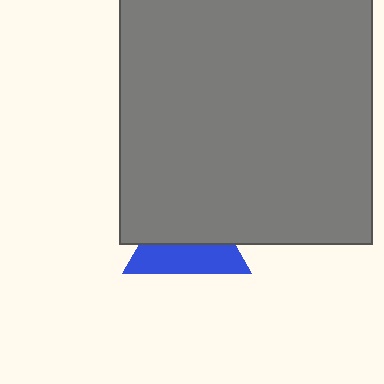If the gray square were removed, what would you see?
You would see the complete blue triangle.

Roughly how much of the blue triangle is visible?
A small part of it is visible (roughly 43%).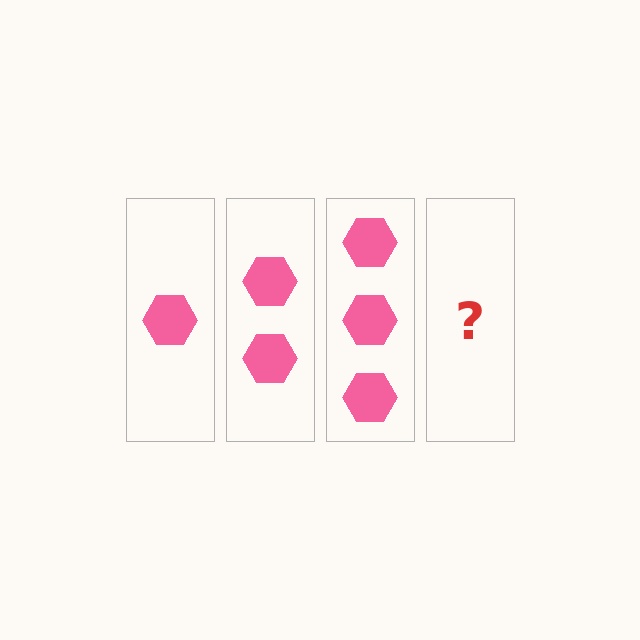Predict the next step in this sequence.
The next step is 4 hexagons.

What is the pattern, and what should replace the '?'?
The pattern is that each step adds one more hexagon. The '?' should be 4 hexagons.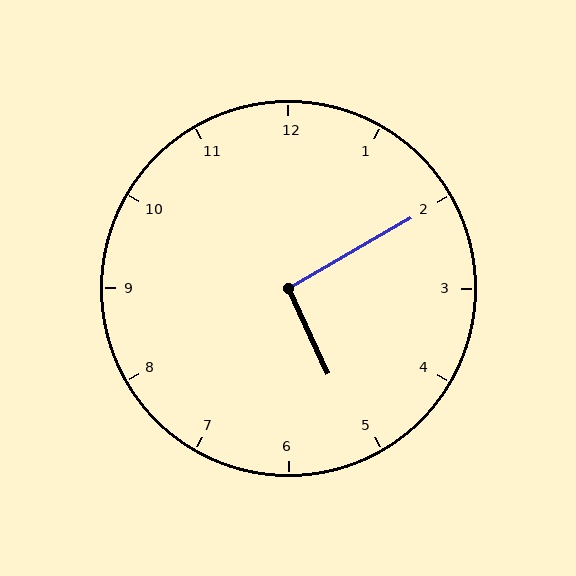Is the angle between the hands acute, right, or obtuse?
It is right.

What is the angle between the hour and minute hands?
Approximately 95 degrees.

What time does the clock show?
5:10.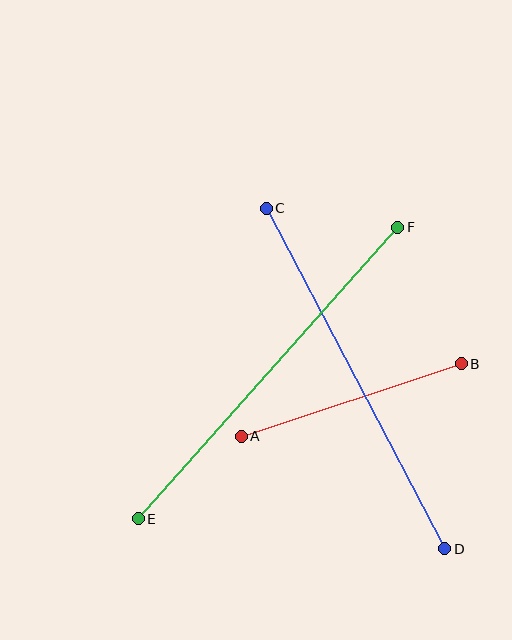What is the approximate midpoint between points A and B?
The midpoint is at approximately (351, 400) pixels.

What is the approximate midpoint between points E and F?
The midpoint is at approximately (268, 373) pixels.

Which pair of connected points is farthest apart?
Points E and F are farthest apart.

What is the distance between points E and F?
The distance is approximately 390 pixels.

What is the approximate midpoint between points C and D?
The midpoint is at approximately (356, 378) pixels.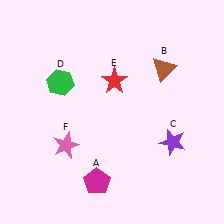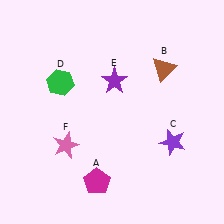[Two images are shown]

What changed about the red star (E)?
In Image 1, E is red. In Image 2, it changed to purple.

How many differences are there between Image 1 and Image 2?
There is 1 difference between the two images.